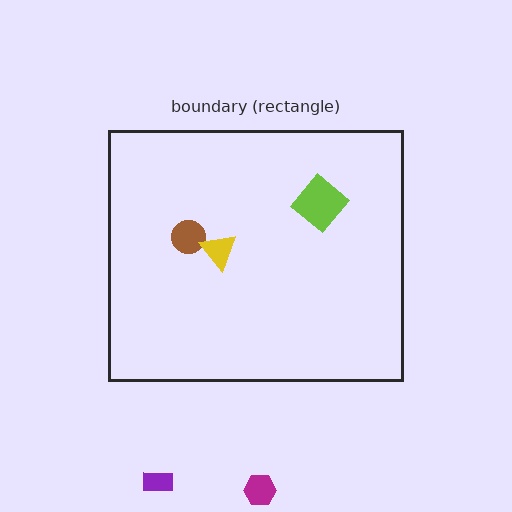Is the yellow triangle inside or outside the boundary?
Inside.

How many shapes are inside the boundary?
3 inside, 2 outside.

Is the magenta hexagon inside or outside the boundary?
Outside.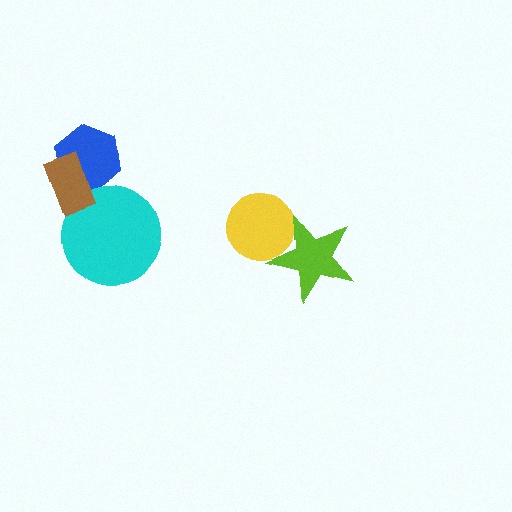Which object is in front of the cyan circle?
The brown rectangle is in front of the cyan circle.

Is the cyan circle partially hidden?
Yes, it is partially covered by another shape.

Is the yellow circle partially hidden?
Yes, it is partially covered by another shape.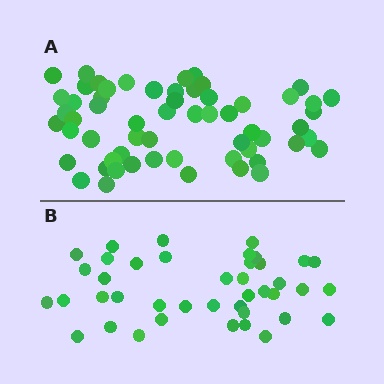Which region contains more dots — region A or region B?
Region A (the top region) has more dots.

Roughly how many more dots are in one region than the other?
Region A has approximately 20 more dots than region B.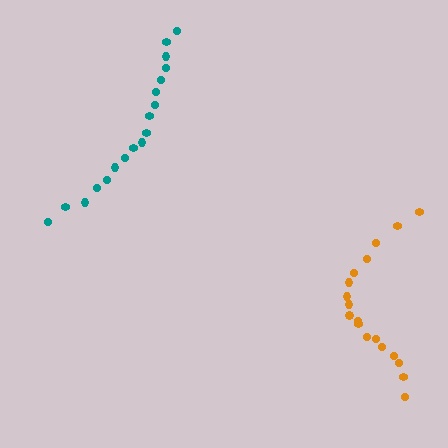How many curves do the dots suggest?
There are 2 distinct paths.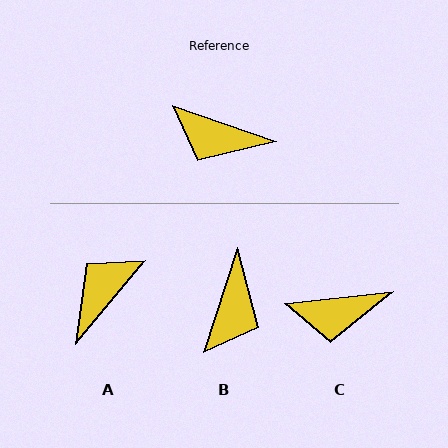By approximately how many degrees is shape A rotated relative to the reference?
Approximately 111 degrees clockwise.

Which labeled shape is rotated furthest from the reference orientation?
A, about 111 degrees away.